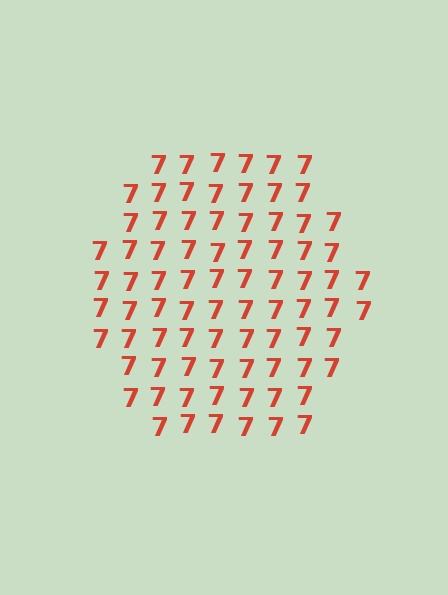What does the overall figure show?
The overall figure shows a hexagon.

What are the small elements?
The small elements are digit 7's.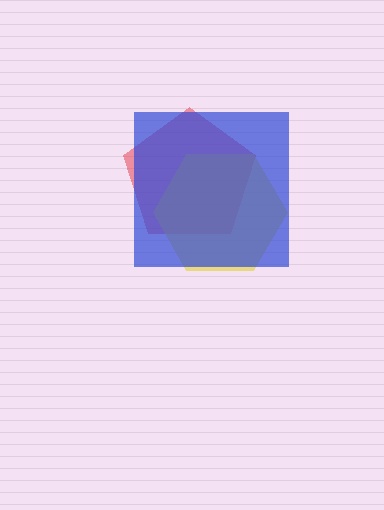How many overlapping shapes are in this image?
There are 3 overlapping shapes in the image.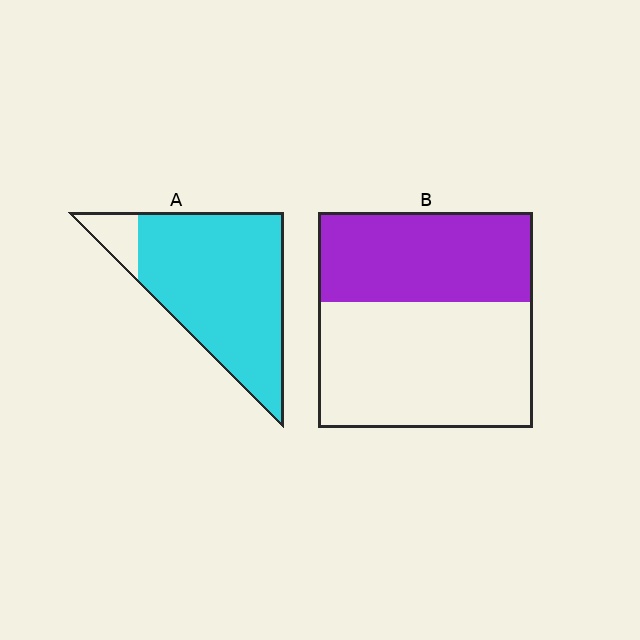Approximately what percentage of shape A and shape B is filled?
A is approximately 90% and B is approximately 40%.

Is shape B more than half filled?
No.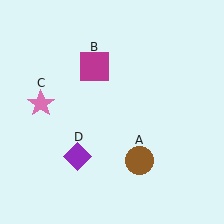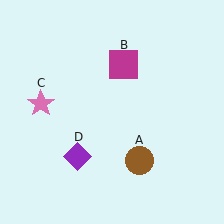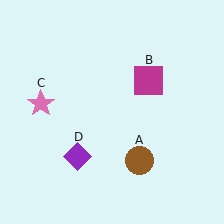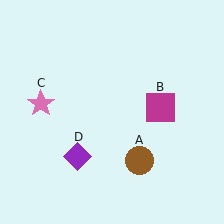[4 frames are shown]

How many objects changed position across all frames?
1 object changed position: magenta square (object B).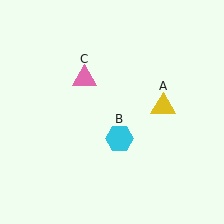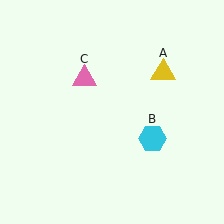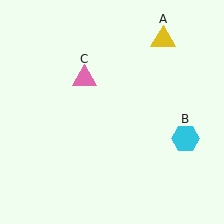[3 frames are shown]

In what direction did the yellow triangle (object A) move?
The yellow triangle (object A) moved up.